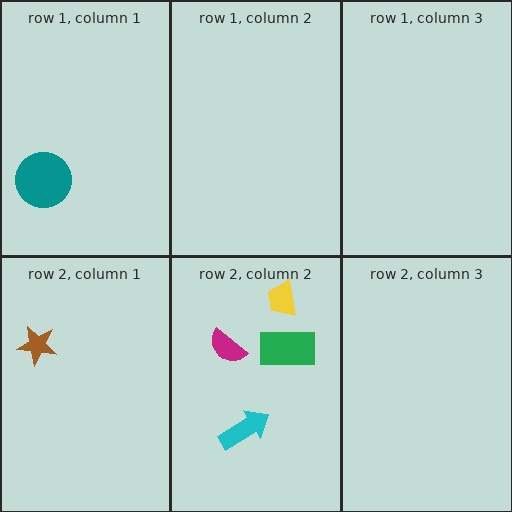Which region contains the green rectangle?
The row 2, column 2 region.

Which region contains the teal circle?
The row 1, column 1 region.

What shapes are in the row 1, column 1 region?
The teal circle.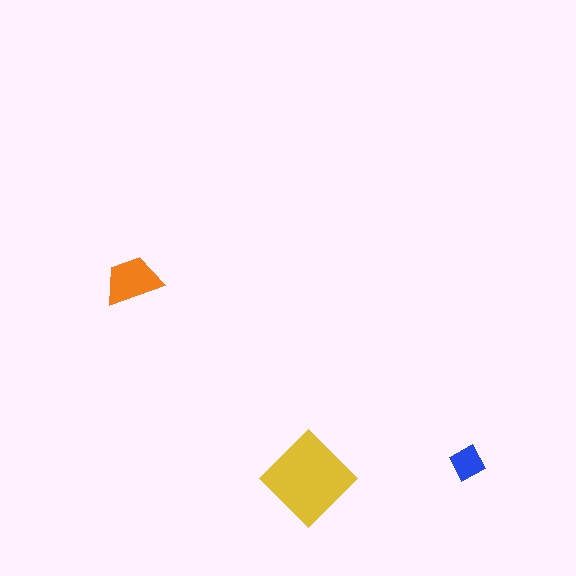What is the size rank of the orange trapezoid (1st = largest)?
2nd.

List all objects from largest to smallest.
The yellow diamond, the orange trapezoid, the blue square.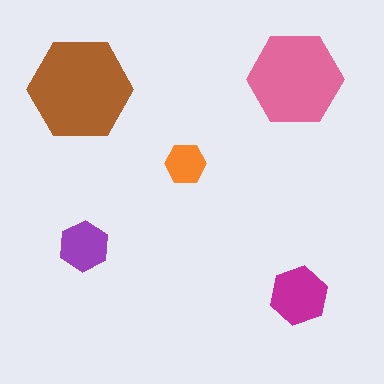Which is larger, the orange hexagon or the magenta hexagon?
The magenta one.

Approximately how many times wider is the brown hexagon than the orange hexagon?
About 2.5 times wider.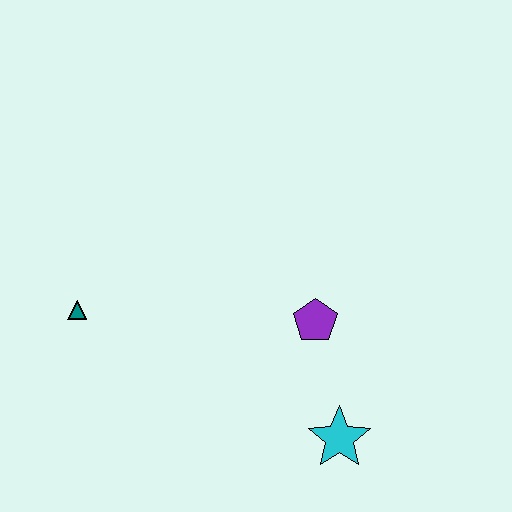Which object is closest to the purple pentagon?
The cyan star is closest to the purple pentagon.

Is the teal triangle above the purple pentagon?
Yes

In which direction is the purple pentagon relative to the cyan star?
The purple pentagon is above the cyan star.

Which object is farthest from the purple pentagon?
The teal triangle is farthest from the purple pentagon.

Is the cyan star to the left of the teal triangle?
No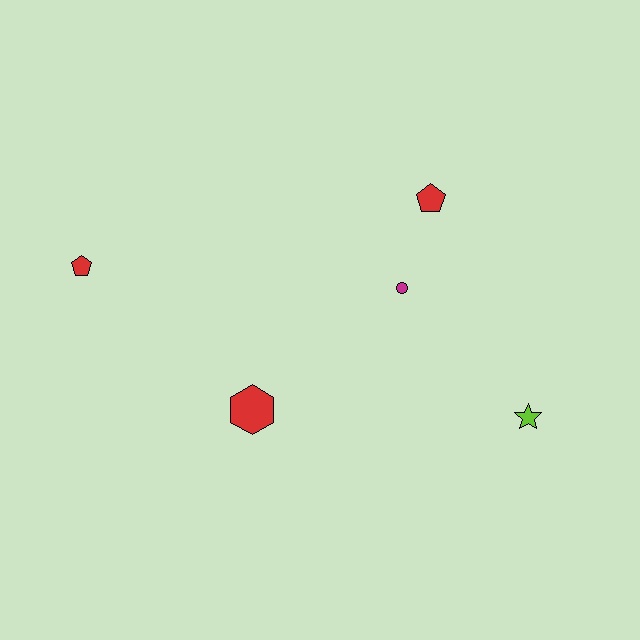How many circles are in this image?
There is 1 circle.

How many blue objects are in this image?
There are no blue objects.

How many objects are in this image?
There are 5 objects.